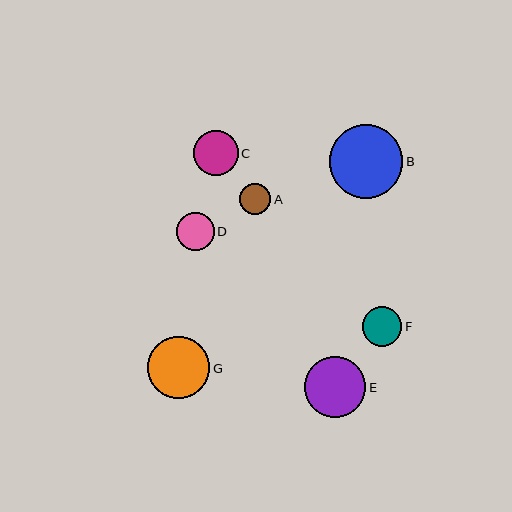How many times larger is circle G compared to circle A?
Circle G is approximately 2.0 times the size of circle A.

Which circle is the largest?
Circle B is the largest with a size of approximately 74 pixels.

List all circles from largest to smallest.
From largest to smallest: B, G, E, C, F, D, A.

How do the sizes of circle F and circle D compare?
Circle F and circle D are approximately the same size.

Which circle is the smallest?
Circle A is the smallest with a size of approximately 31 pixels.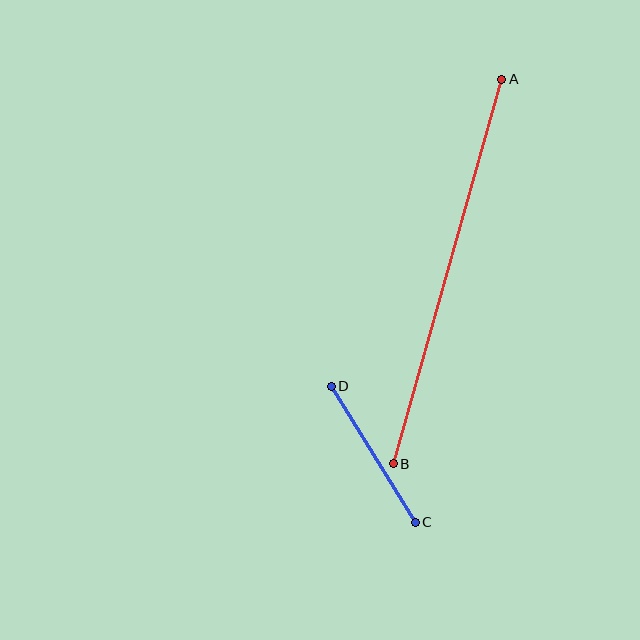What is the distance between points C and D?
The distance is approximately 160 pixels.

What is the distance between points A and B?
The distance is approximately 400 pixels.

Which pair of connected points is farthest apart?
Points A and B are farthest apart.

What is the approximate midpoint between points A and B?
The midpoint is at approximately (448, 272) pixels.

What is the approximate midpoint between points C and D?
The midpoint is at approximately (373, 454) pixels.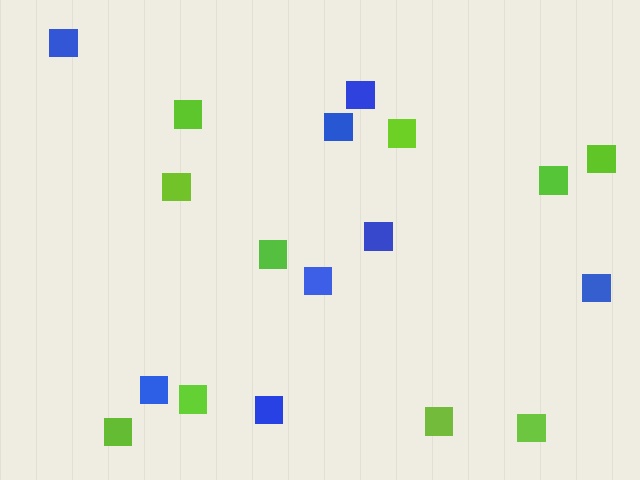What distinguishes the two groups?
There are 2 groups: one group of lime squares (10) and one group of blue squares (8).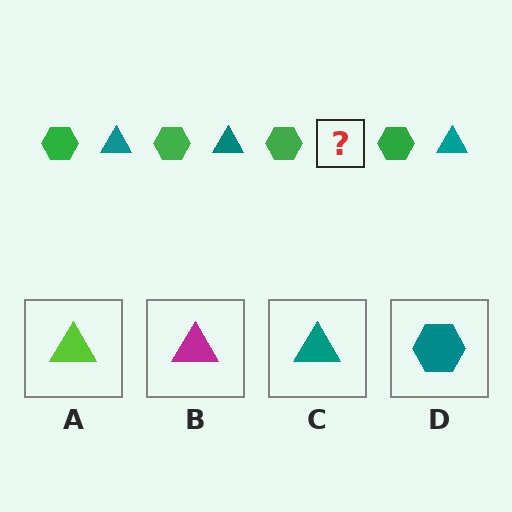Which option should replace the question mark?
Option C.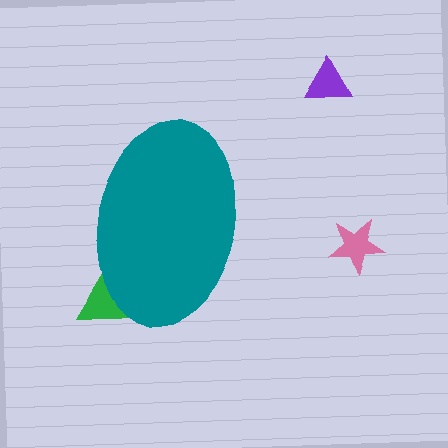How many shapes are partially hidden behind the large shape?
1 shape is partially hidden.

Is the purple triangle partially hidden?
No, the purple triangle is fully visible.